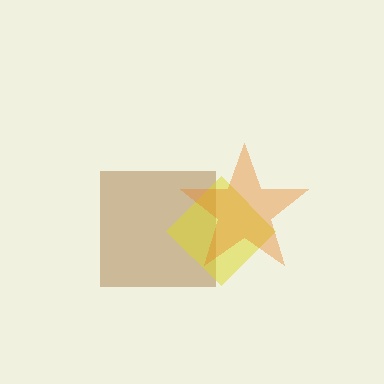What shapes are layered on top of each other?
The layered shapes are: a brown square, a yellow diamond, an orange star.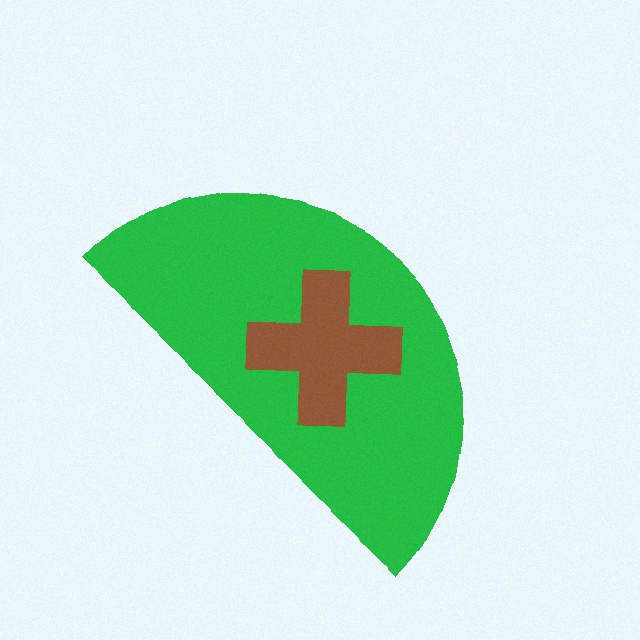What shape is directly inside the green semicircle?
The brown cross.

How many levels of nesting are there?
2.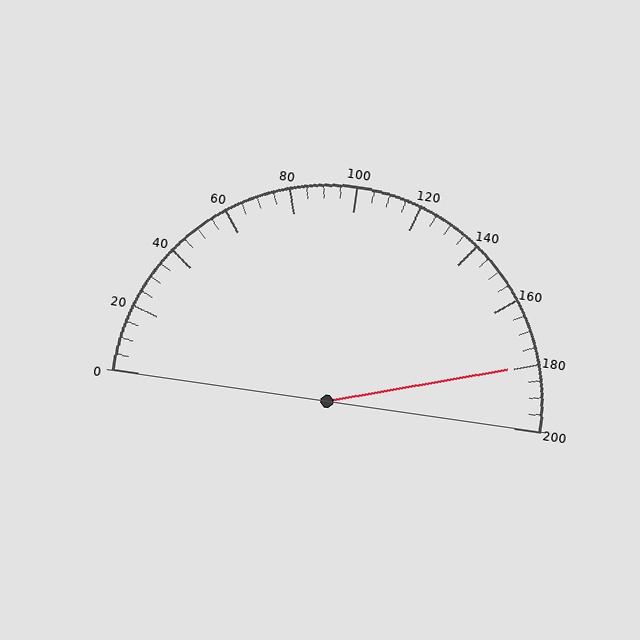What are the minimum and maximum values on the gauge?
The gauge ranges from 0 to 200.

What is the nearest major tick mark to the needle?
The nearest major tick mark is 180.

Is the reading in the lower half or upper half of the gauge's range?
The reading is in the upper half of the range (0 to 200).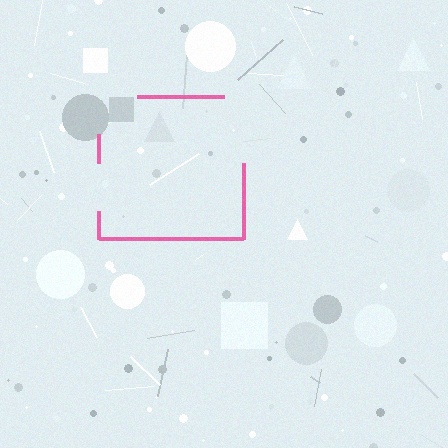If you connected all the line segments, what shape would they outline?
They would outline a square.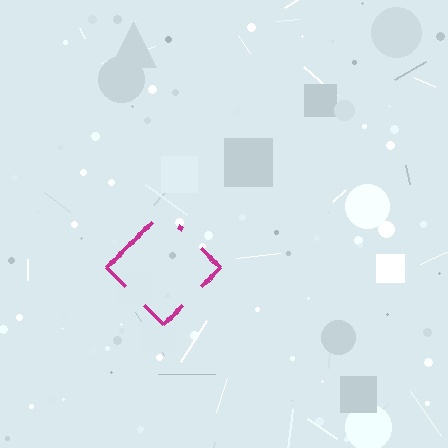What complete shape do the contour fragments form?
The contour fragments form a diamond.